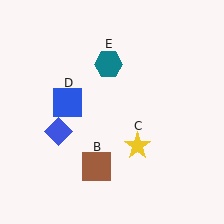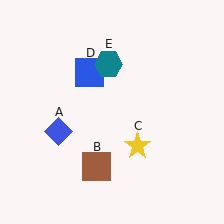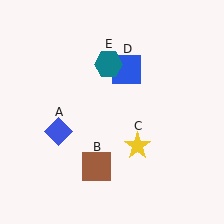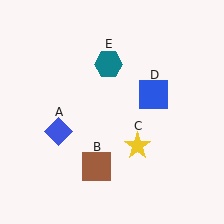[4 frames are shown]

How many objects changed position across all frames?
1 object changed position: blue square (object D).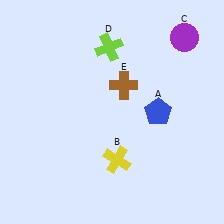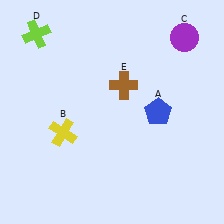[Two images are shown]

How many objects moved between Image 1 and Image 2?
2 objects moved between the two images.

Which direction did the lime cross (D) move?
The lime cross (D) moved left.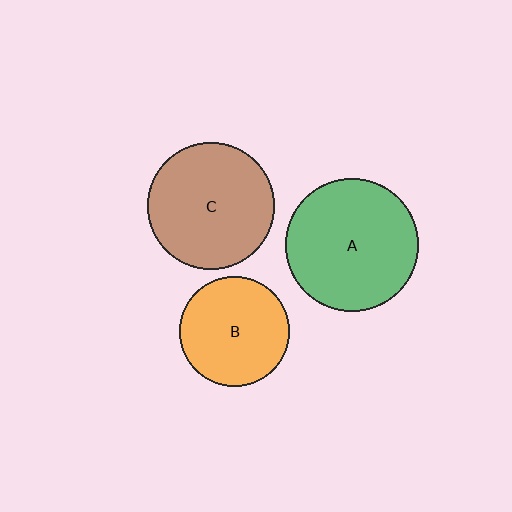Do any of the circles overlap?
No, none of the circles overlap.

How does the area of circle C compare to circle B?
Approximately 1.3 times.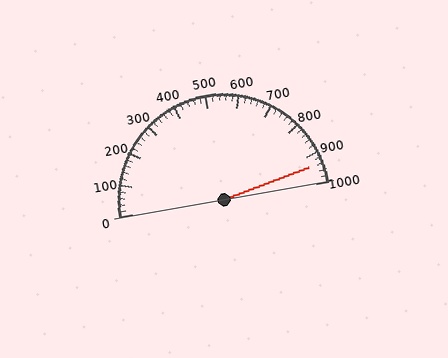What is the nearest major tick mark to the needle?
The nearest major tick mark is 900.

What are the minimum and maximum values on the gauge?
The gauge ranges from 0 to 1000.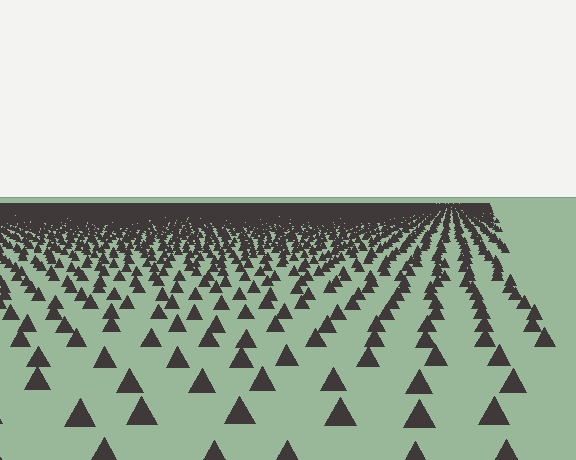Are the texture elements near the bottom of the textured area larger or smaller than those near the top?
Larger. Near the bottom, elements are closer to the viewer and appear at a bigger on-screen size.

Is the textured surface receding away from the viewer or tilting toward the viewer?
The surface is receding away from the viewer. Texture elements get smaller and denser toward the top.